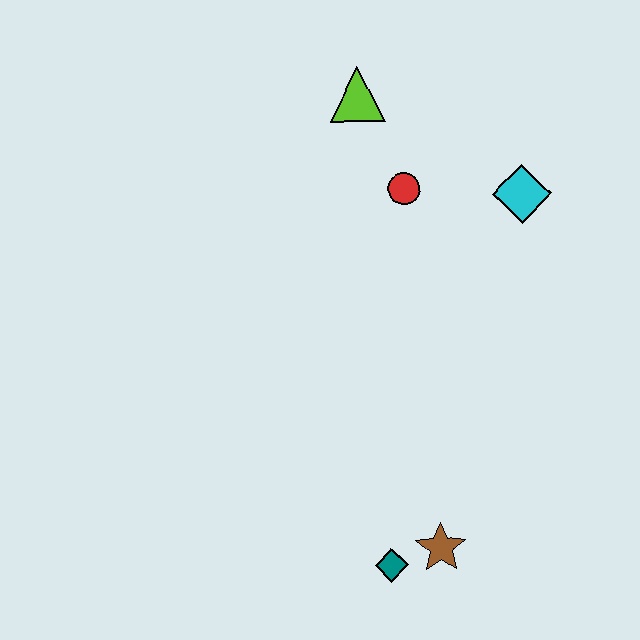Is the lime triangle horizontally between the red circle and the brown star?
No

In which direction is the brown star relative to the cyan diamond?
The brown star is below the cyan diamond.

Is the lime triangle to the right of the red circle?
No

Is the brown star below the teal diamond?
No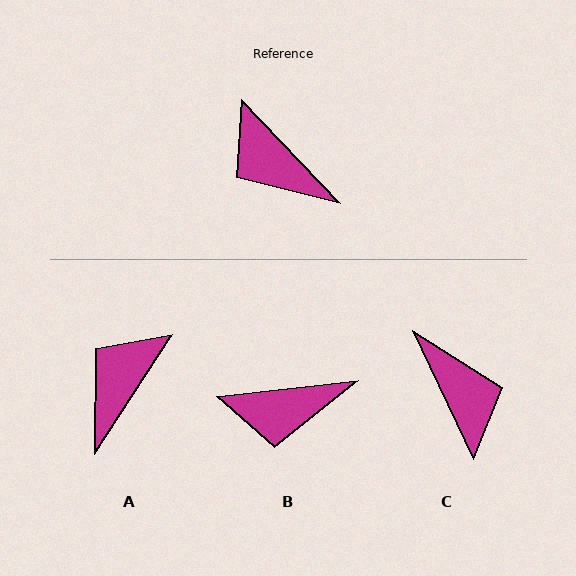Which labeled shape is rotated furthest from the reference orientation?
C, about 161 degrees away.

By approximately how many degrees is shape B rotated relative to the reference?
Approximately 52 degrees counter-clockwise.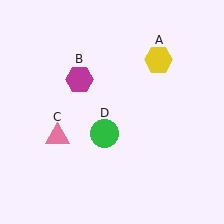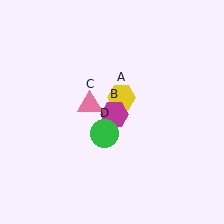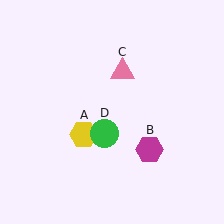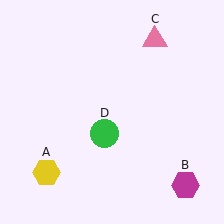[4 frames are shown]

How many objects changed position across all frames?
3 objects changed position: yellow hexagon (object A), magenta hexagon (object B), pink triangle (object C).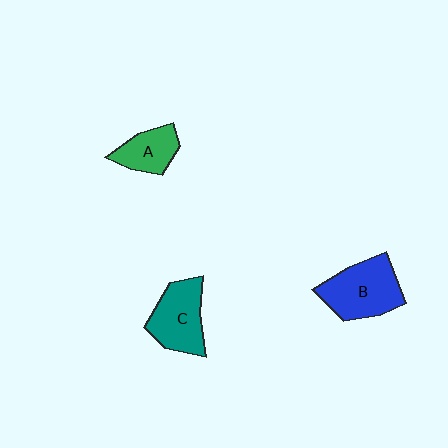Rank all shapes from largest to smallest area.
From largest to smallest: B (blue), C (teal), A (green).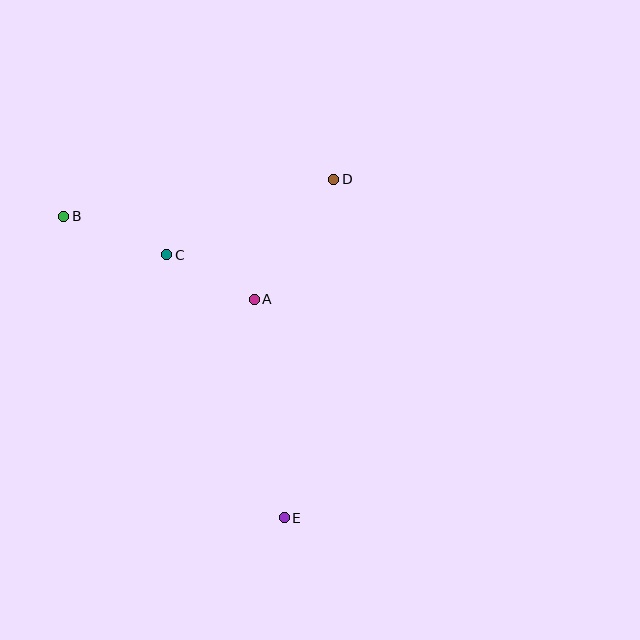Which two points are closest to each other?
Points A and C are closest to each other.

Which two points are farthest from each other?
Points B and E are farthest from each other.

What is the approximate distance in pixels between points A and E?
The distance between A and E is approximately 220 pixels.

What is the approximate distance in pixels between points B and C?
The distance between B and C is approximately 110 pixels.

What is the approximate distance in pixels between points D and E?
The distance between D and E is approximately 342 pixels.